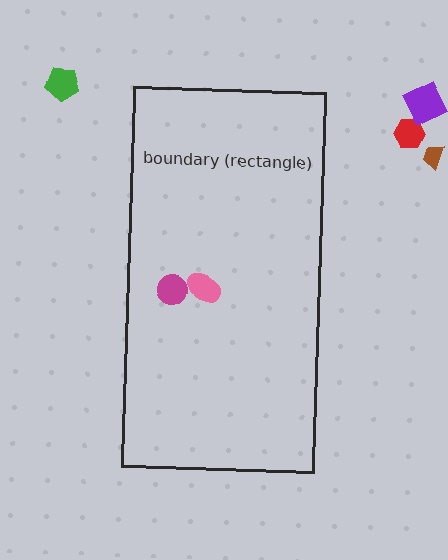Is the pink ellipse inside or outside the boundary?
Inside.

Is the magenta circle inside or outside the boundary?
Inside.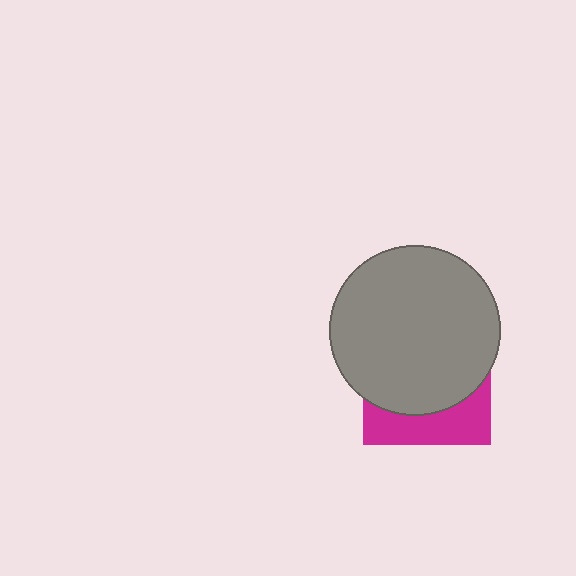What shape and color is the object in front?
The object in front is a gray circle.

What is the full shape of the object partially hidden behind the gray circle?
The partially hidden object is a magenta square.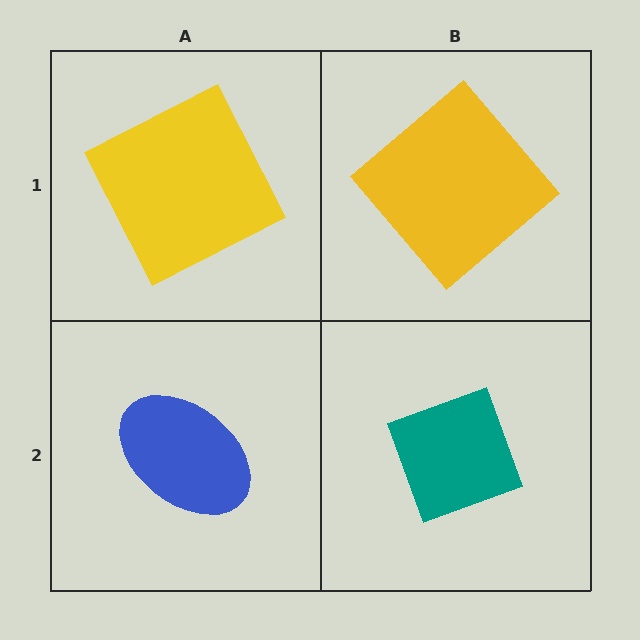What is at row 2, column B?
A teal diamond.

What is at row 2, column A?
A blue ellipse.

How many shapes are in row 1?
2 shapes.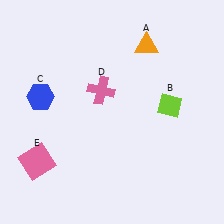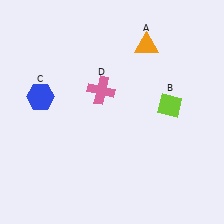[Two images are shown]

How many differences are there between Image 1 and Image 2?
There is 1 difference between the two images.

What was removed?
The pink square (E) was removed in Image 2.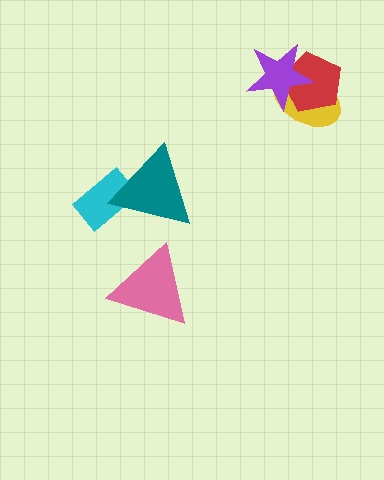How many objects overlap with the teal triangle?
1 object overlaps with the teal triangle.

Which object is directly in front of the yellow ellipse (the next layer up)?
The red pentagon is directly in front of the yellow ellipse.